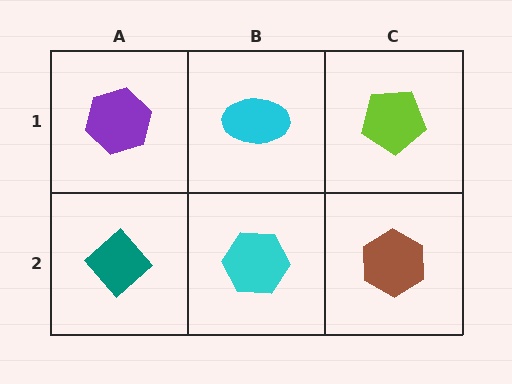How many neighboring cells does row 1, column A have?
2.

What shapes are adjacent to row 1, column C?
A brown hexagon (row 2, column C), a cyan ellipse (row 1, column B).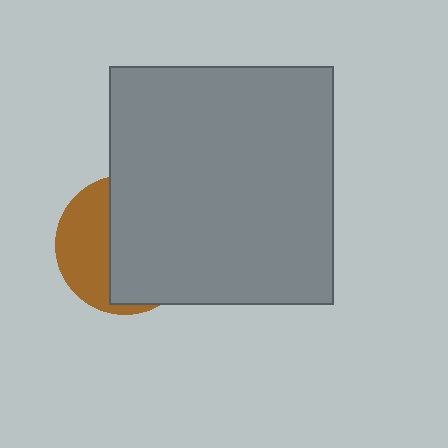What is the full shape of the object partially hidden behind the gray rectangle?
The partially hidden object is a brown circle.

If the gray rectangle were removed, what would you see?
You would see the complete brown circle.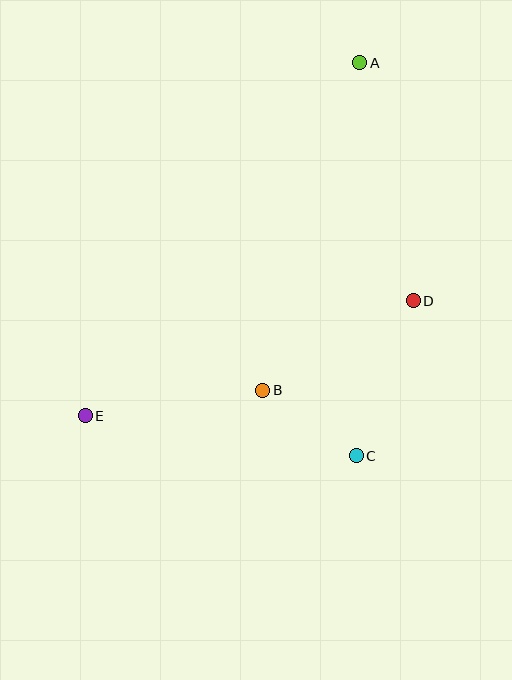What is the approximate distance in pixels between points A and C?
The distance between A and C is approximately 393 pixels.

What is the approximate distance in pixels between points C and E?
The distance between C and E is approximately 274 pixels.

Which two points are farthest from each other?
Points A and E are farthest from each other.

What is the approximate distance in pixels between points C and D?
The distance between C and D is approximately 165 pixels.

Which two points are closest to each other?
Points B and C are closest to each other.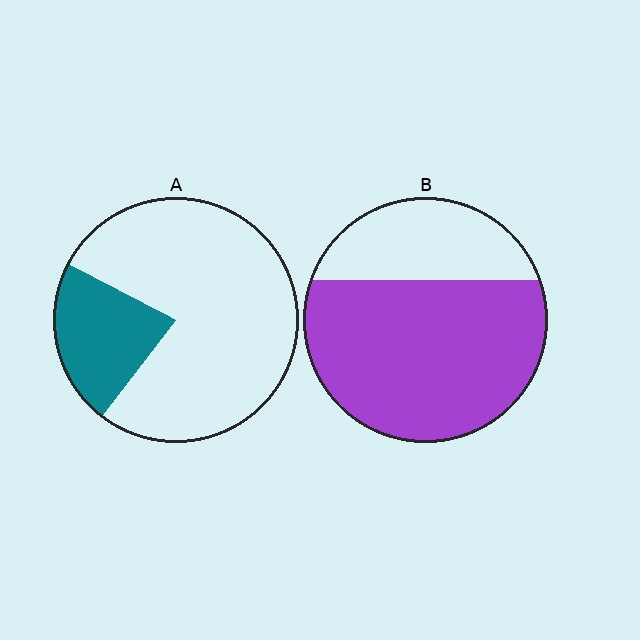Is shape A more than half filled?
No.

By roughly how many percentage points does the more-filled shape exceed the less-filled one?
By roughly 50 percentage points (B over A).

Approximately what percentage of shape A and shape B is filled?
A is approximately 20% and B is approximately 70%.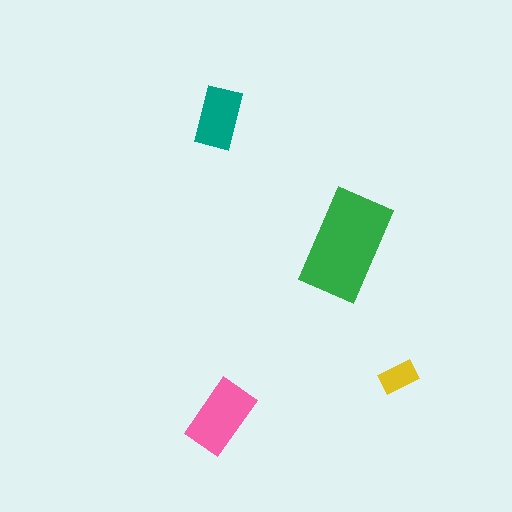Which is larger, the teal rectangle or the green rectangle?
The green one.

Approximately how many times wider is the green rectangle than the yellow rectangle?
About 3 times wider.